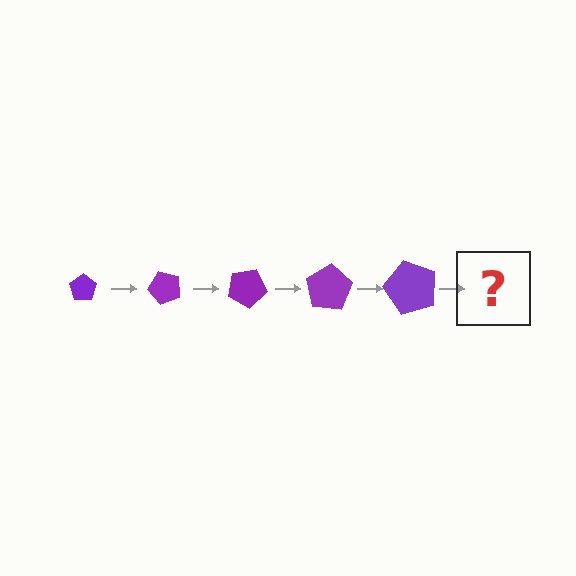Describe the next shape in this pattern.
It should be a pentagon, larger than the previous one and rotated 250 degrees from the start.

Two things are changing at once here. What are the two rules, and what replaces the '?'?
The two rules are that the pentagon grows larger each step and it rotates 50 degrees each step. The '?' should be a pentagon, larger than the previous one and rotated 250 degrees from the start.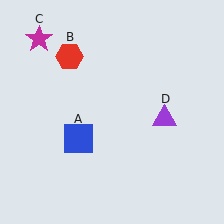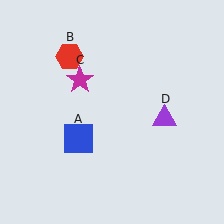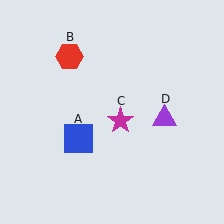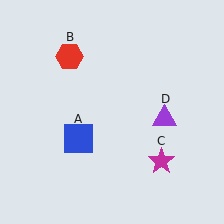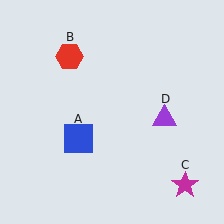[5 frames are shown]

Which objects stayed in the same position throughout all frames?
Blue square (object A) and red hexagon (object B) and purple triangle (object D) remained stationary.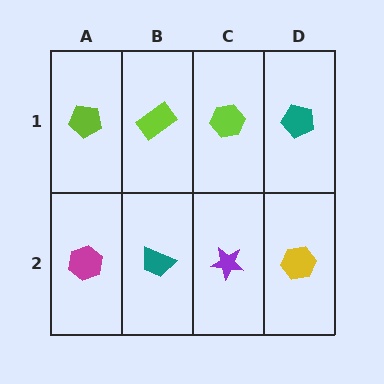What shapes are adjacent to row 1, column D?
A yellow hexagon (row 2, column D), a lime hexagon (row 1, column C).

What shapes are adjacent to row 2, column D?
A teal pentagon (row 1, column D), a purple star (row 2, column C).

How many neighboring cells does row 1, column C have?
3.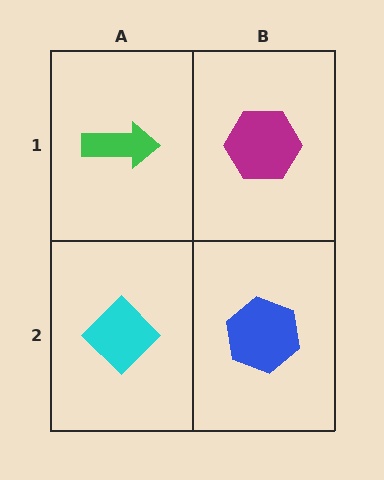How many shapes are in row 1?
2 shapes.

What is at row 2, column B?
A blue hexagon.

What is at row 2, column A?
A cyan diamond.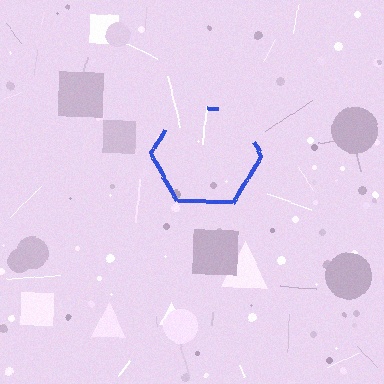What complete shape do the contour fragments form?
The contour fragments form a hexagon.